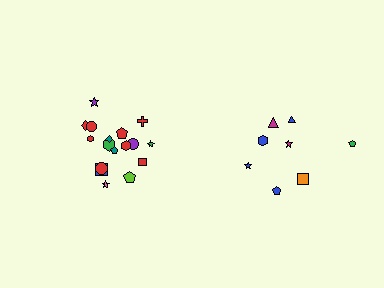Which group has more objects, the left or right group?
The left group.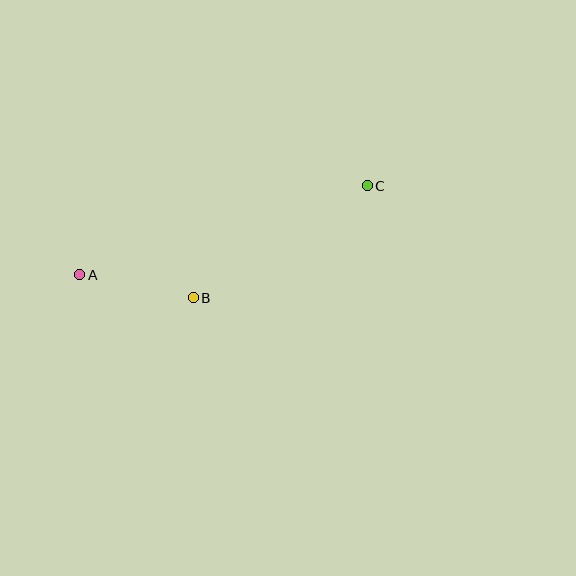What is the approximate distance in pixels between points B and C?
The distance between B and C is approximately 207 pixels.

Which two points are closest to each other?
Points A and B are closest to each other.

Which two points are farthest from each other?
Points A and C are farthest from each other.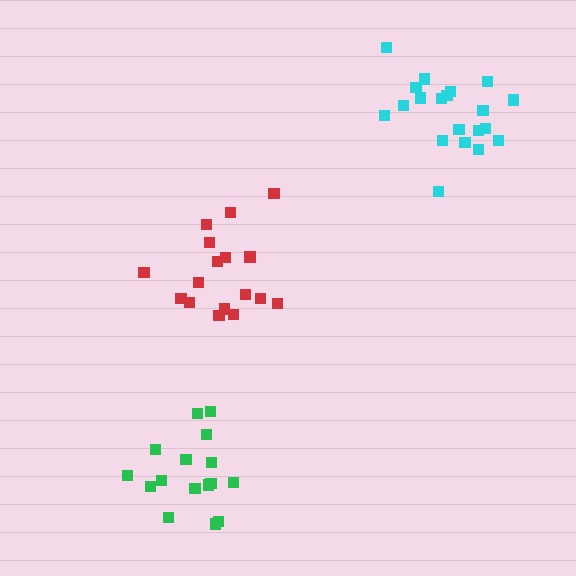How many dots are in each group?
Group 1: 21 dots, Group 2: 17 dots, Group 3: 16 dots (54 total).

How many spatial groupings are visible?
There are 3 spatial groupings.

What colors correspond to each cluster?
The clusters are colored: cyan, red, green.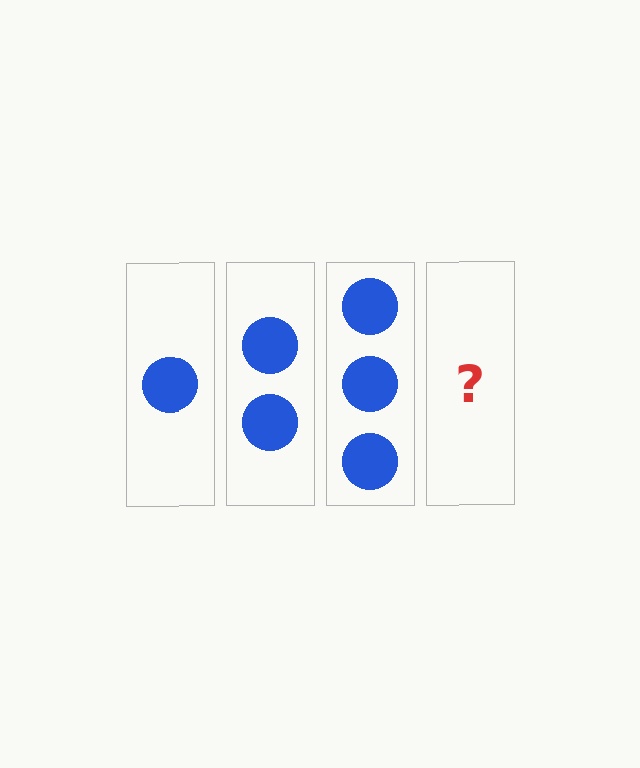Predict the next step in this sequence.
The next step is 4 circles.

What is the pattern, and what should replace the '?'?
The pattern is that each step adds one more circle. The '?' should be 4 circles.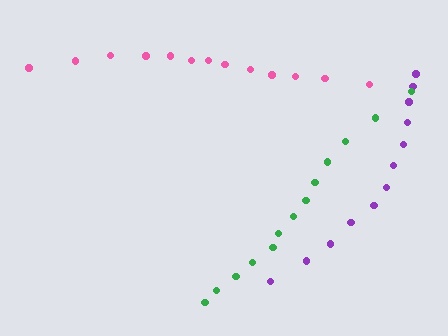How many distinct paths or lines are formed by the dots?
There are 3 distinct paths.